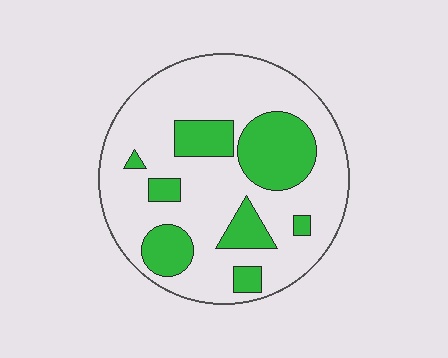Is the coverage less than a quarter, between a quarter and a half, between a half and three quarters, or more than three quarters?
Between a quarter and a half.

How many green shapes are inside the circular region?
8.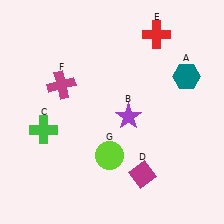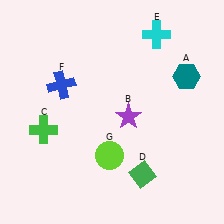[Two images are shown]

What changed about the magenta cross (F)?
In Image 1, F is magenta. In Image 2, it changed to blue.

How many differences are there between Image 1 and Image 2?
There are 3 differences between the two images.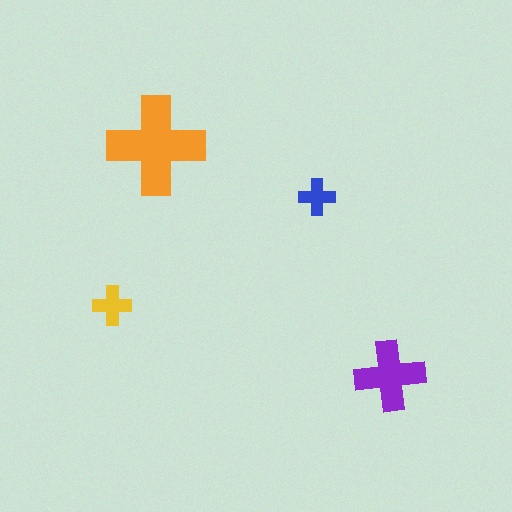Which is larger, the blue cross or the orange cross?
The orange one.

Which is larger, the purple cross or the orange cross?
The orange one.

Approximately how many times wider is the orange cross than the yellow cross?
About 2.5 times wider.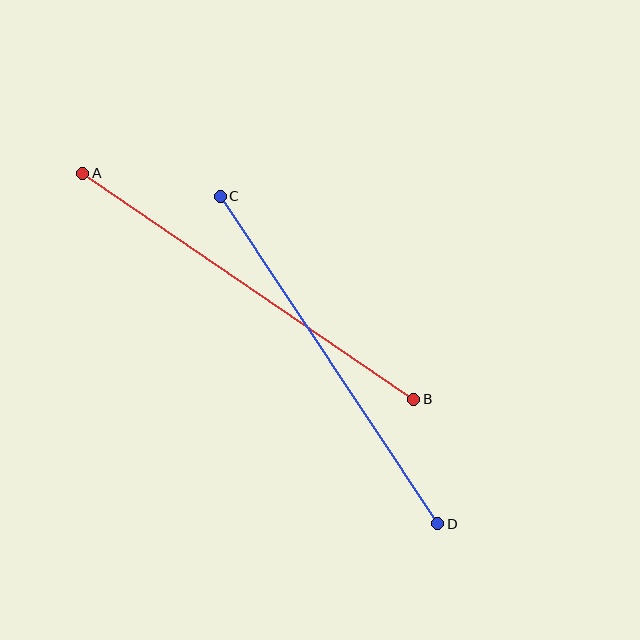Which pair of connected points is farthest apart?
Points A and B are farthest apart.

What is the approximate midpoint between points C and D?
The midpoint is at approximately (329, 360) pixels.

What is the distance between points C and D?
The distance is approximately 393 pixels.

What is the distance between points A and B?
The distance is approximately 401 pixels.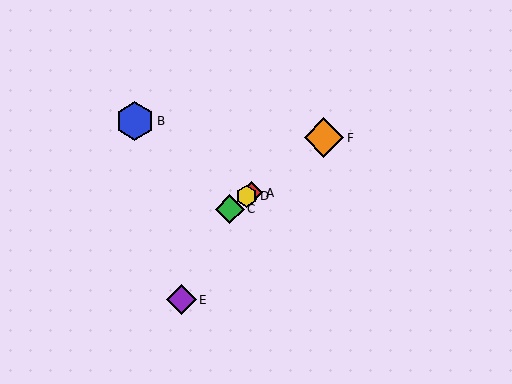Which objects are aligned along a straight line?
Objects A, C, D, F are aligned along a straight line.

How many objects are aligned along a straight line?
4 objects (A, C, D, F) are aligned along a straight line.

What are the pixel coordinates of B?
Object B is at (135, 121).